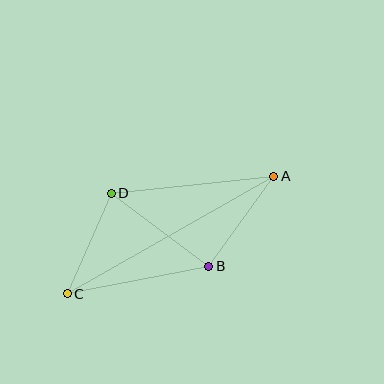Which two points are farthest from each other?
Points A and C are farthest from each other.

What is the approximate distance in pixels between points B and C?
The distance between B and C is approximately 144 pixels.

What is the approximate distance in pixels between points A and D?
The distance between A and D is approximately 164 pixels.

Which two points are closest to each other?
Points C and D are closest to each other.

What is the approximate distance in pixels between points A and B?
The distance between A and B is approximately 111 pixels.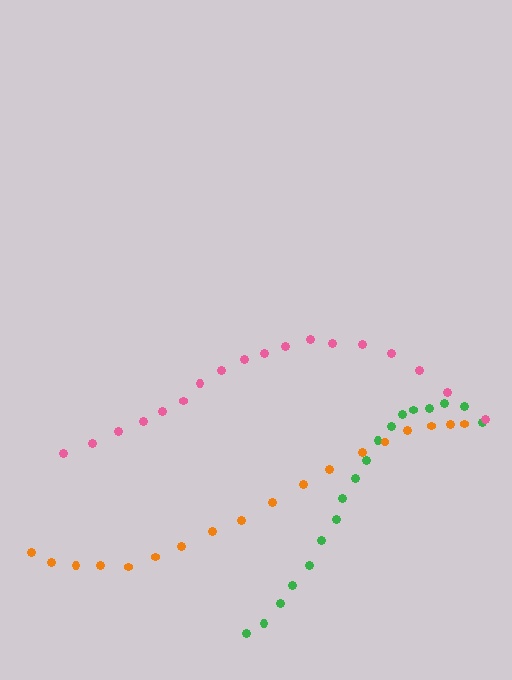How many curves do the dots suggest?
There are 3 distinct paths.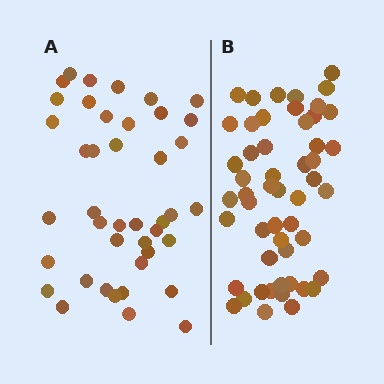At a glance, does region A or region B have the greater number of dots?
Region B (the right region) has more dots.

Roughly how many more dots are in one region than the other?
Region B has roughly 10 or so more dots than region A.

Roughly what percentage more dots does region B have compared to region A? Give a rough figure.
About 25% more.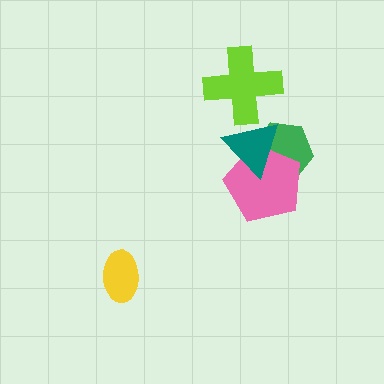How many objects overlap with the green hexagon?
2 objects overlap with the green hexagon.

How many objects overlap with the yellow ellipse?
0 objects overlap with the yellow ellipse.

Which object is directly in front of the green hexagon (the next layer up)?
The pink pentagon is directly in front of the green hexagon.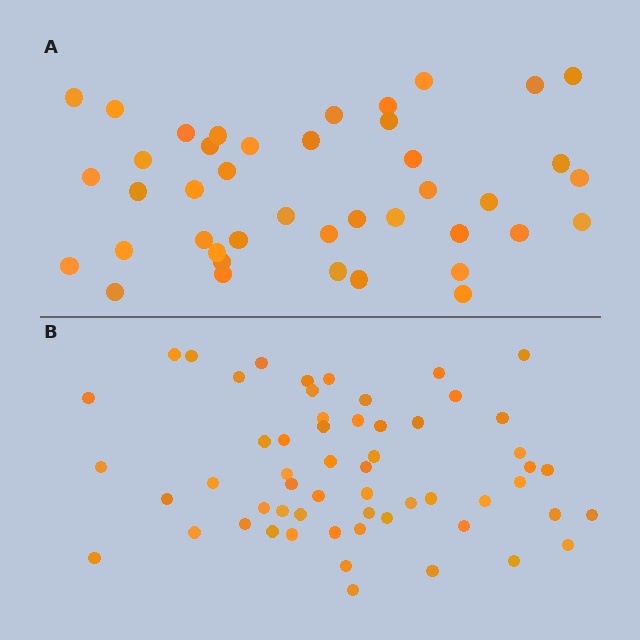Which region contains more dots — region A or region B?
Region B (the bottom region) has more dots.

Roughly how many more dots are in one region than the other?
Region B has approximately 15 more dots than region A.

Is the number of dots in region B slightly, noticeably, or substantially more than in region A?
Region B has noticeably more, but not dramatically so. The ratio is roughly 1.4 to 1.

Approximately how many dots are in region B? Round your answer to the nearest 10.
About 60 dots. (The exact count is 57, which rounds to 60.)